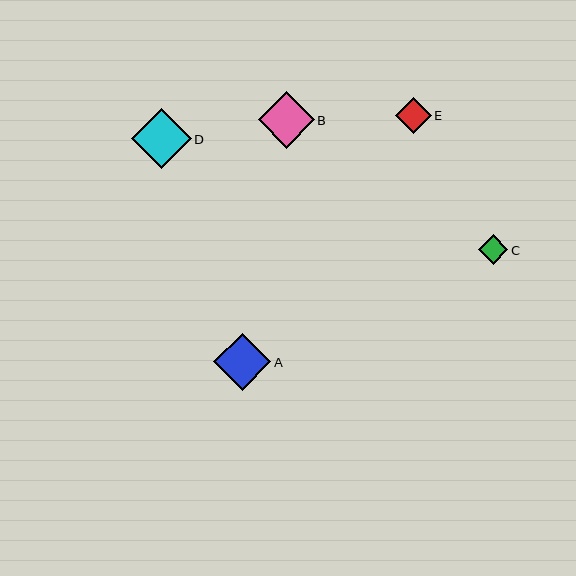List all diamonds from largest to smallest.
From largest to smallest: D, A, B, E, C.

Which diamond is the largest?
Diamond D is the largest with a size of approximately 60 pixels.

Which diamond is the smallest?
Diamond C is the smallest with a size of approximately 29 pixels.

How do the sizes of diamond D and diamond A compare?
Diamond D and diamond A are approximately the same size.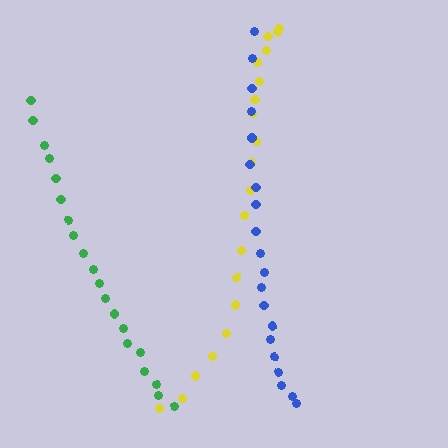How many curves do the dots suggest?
There are 3 distinct paths.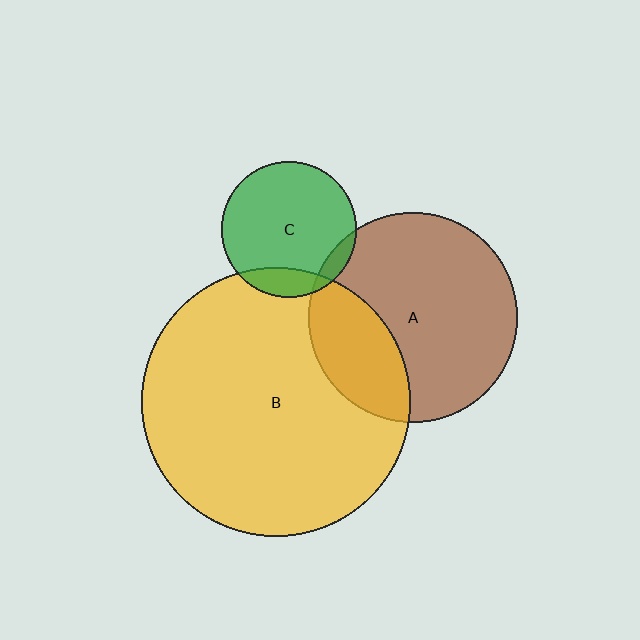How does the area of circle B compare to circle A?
Approximately 1.6 times.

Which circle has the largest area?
Circle B (yellow).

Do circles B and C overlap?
Yes.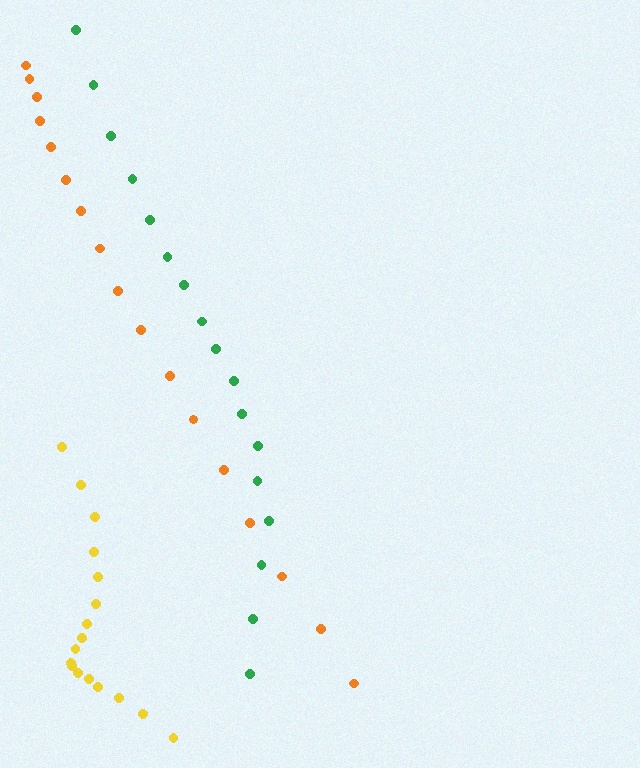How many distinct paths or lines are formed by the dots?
There are 3 distinct paths.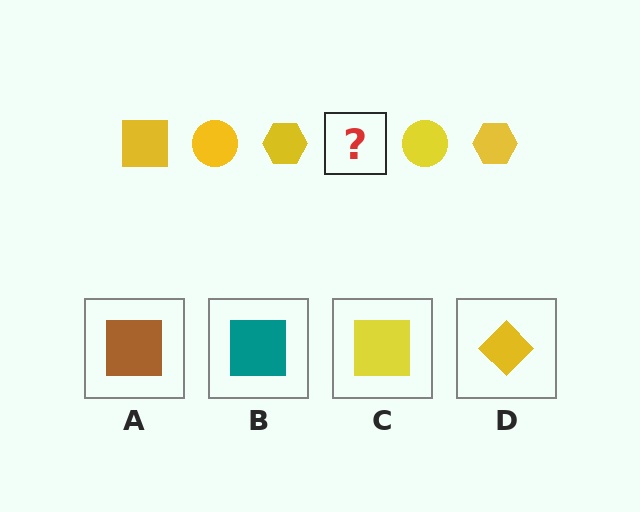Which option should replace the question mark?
Option C.